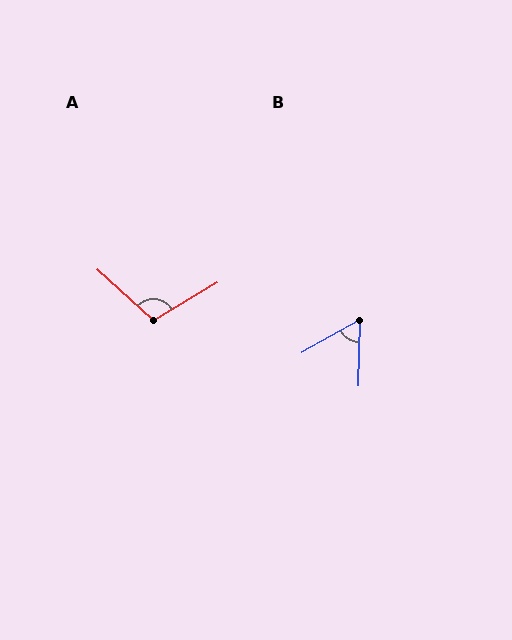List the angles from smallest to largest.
B (59°), A (107°).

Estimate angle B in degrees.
Approximately 59 degrees.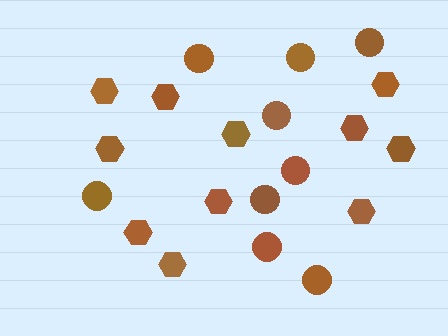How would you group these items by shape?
There are 2 groups: one group of hexagons (11) and one group of circles (9).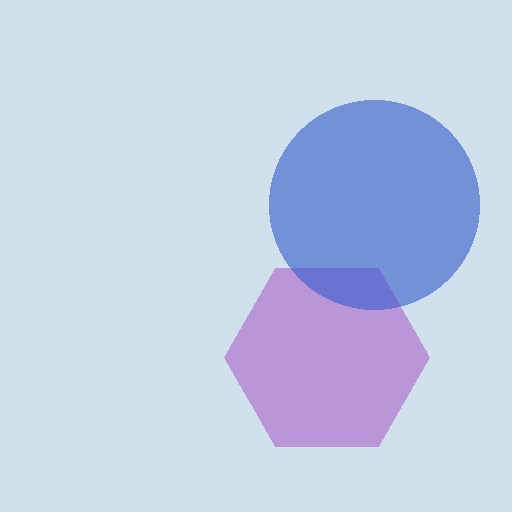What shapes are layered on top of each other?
The layered shapes are: a purple hexagon, a blue circle.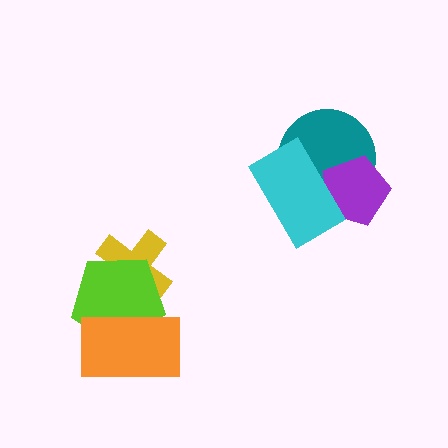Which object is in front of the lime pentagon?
The orange rectangle is in front of the lime pentagon.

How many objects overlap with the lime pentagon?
2 objects overlap with the lime pentagon.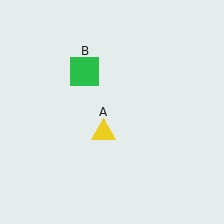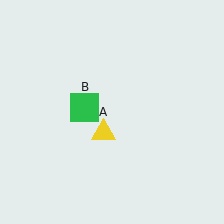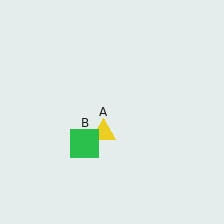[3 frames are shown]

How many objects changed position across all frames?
1 object changed position: green square (object B).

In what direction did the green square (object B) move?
The green square (object B) moved down.